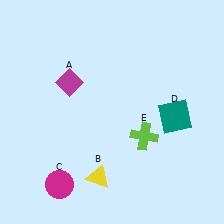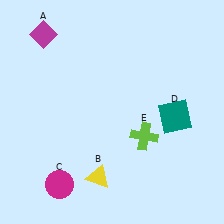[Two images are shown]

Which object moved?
The magenta diamond (A) moved up.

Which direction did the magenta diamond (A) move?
The magenta diamond (A) moved up.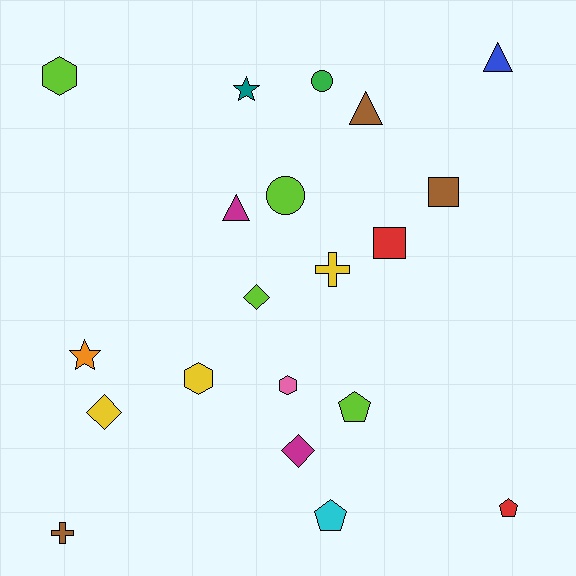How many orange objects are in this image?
There is 1 orange object.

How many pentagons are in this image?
There are 3 pentagons.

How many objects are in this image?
There are 20 objects.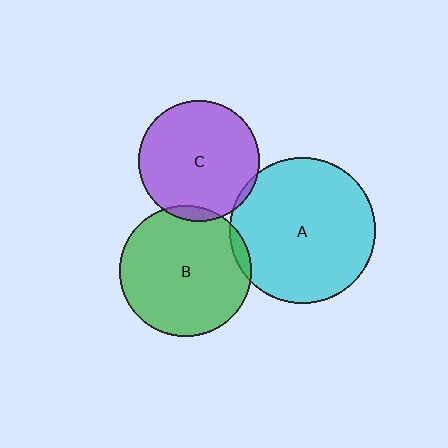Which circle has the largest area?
Circle A (cyan).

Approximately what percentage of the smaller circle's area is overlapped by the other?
Approximately 5%.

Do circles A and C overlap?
Yes.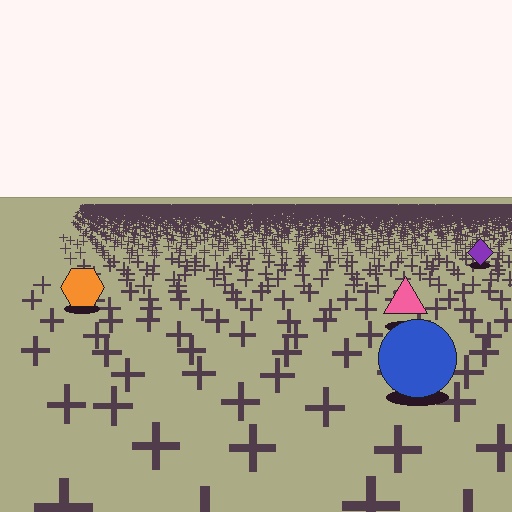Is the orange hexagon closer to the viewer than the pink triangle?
No. The pink triangle is closer — you can tell from the texture gradient: the ground texture is coarser near it.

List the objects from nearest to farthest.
From nearest to farthest: the blue circle, the pink triangle, the orange hexagon, the purple diamond.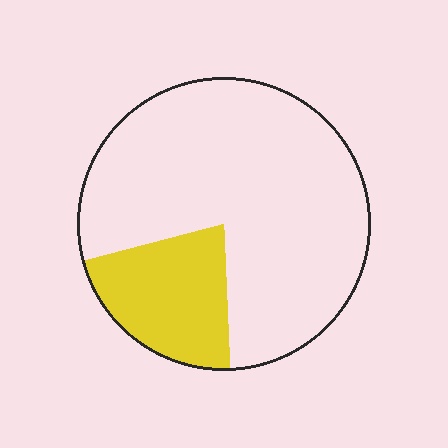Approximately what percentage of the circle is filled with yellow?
Approximately 20%.